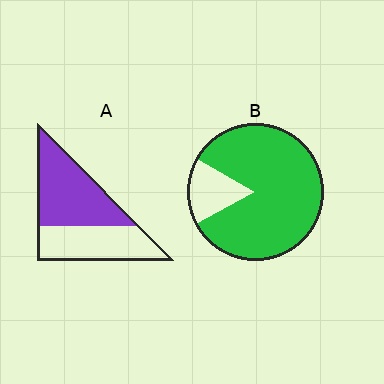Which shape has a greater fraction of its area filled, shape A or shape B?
Shape B.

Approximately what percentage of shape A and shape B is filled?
A is approximately 55% and B is approximately 85%.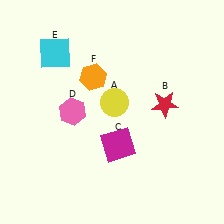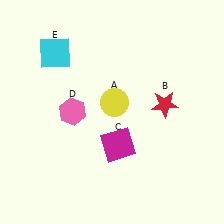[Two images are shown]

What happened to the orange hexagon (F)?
The orange hexagon (F) was removed in Image 2. It was in the top-left area of Image 1.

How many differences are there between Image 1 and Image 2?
There is 1 difference between the two images.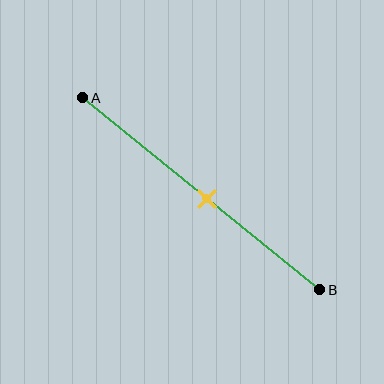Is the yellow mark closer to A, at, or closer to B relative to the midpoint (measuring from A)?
The yellow mark is approximately at the midpoint of segment AB.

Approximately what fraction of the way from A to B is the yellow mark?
The yellow mark is approximately 55% of the way from A to B.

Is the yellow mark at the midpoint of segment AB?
Yes, the mark is approximately at the midpoint.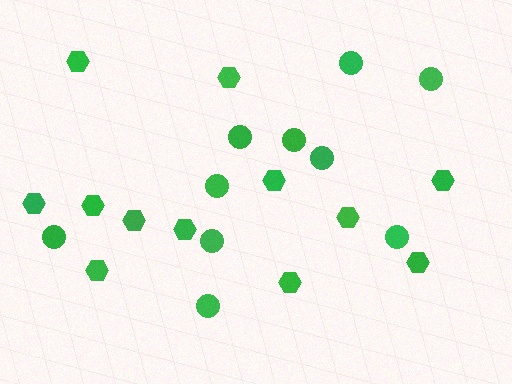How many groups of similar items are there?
There are 2 groups: one group of circles (10) and one group of hexagons (12).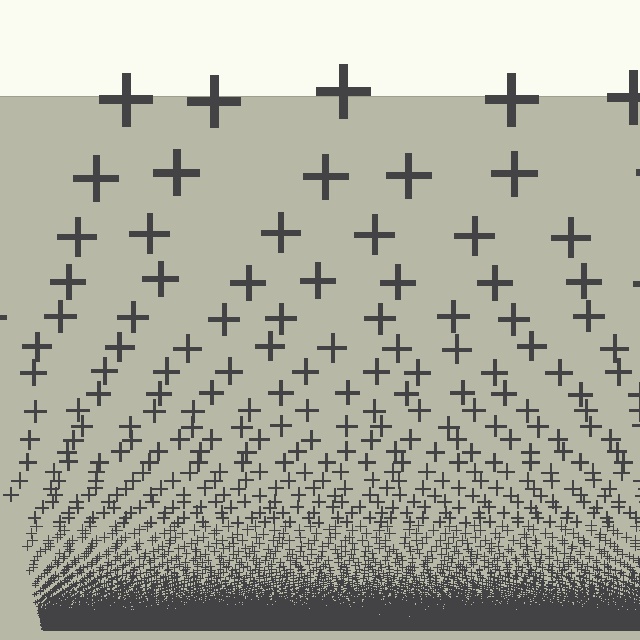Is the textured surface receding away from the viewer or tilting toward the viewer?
The surface appears to tilt toward the viewer. Texture elements get larger and sparser toward the top.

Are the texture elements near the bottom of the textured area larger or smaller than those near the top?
Smaller. The gradient is inverted — elements near the bottom are smaller and denser.